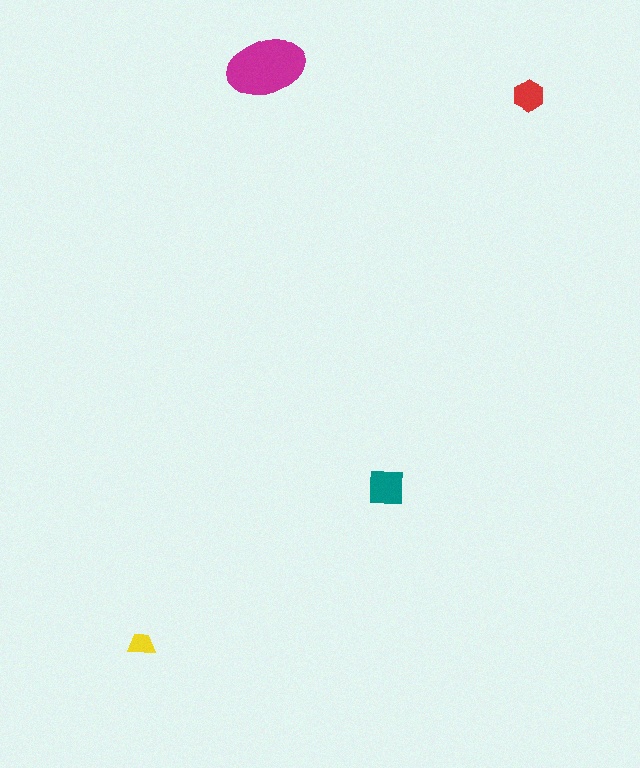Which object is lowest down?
The yellow trapezoid is bottommost.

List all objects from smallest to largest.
The yellow trapezoid, the red hexagon, the teal square, the magenta ellipse.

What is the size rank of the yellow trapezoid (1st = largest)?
4th.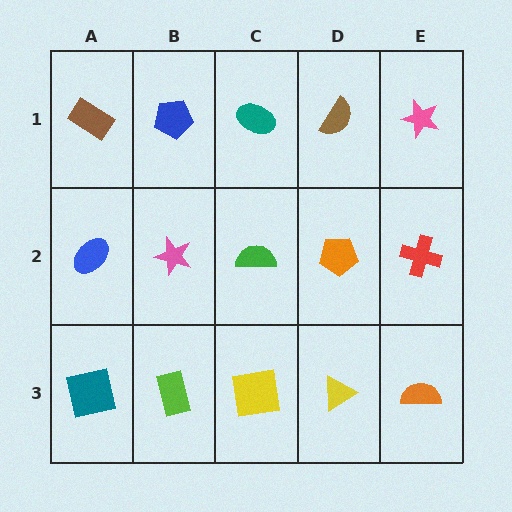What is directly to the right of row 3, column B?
A yellow square.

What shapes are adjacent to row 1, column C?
A green semicircle (row 2, column C), a blue pentagon (row 1, column B), a brown semicircle (row 1, column D).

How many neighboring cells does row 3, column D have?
3.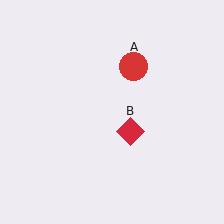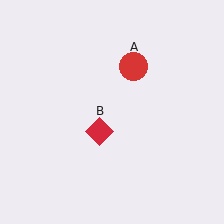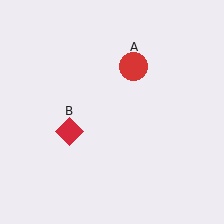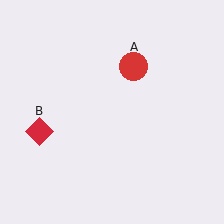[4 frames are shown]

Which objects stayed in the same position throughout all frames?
Red circle (object A) remained stationary.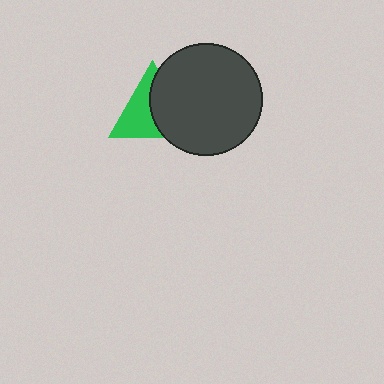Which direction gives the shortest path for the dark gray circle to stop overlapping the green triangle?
Moving right gives the shortest separation.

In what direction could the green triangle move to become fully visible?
The green triangle could move left. That would shift it out from behind the dark gray circle entirely.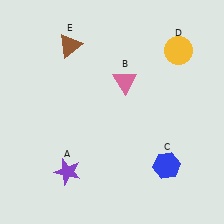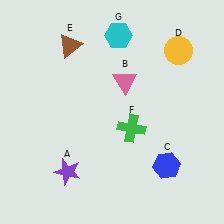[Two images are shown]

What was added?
A green cross (F), a cyan hexagon (G) were added in Image 2.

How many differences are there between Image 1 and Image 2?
There are 2 differences between the two images.